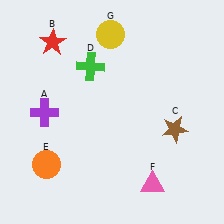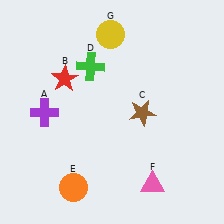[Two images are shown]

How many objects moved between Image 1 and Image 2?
3 objects moved between the two images.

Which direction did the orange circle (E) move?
The orange circle (E) moved right.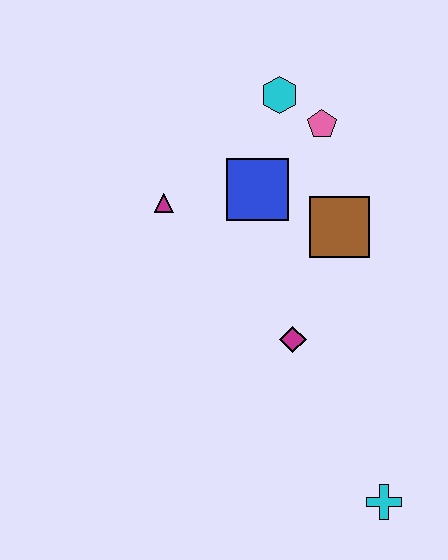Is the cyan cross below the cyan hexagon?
Yes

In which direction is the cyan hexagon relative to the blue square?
The cyan hexagon is above the blue square.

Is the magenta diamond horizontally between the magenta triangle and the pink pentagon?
Yes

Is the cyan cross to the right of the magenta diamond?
Yes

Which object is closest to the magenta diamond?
The brown square is closest to the magenta diamond.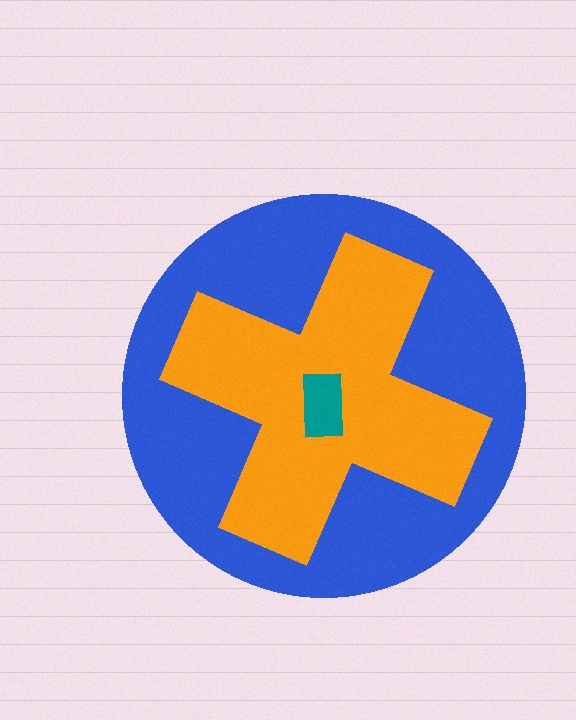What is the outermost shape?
The blue circle.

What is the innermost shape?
The teal rectangle.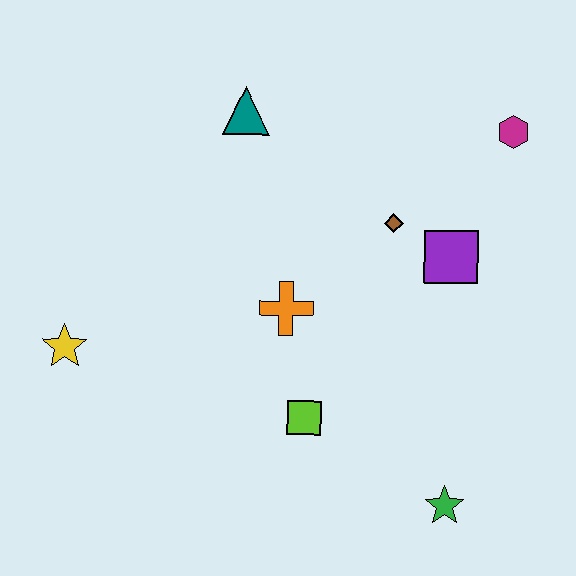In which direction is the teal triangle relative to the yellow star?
The teal triangle is above the yellow star.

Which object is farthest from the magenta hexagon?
The yellow star is farthest from the magenta hexagon.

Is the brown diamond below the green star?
No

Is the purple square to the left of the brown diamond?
No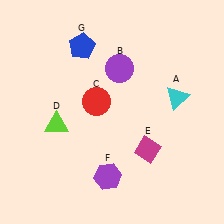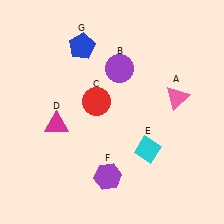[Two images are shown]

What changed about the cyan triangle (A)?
In Image 1, A is cyan. In Image 2, it changed to pink.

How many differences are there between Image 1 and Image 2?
There are 3 differences between the two images.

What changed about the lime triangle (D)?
In Image 1, D is lime. In Image 2, it changed to magenta.